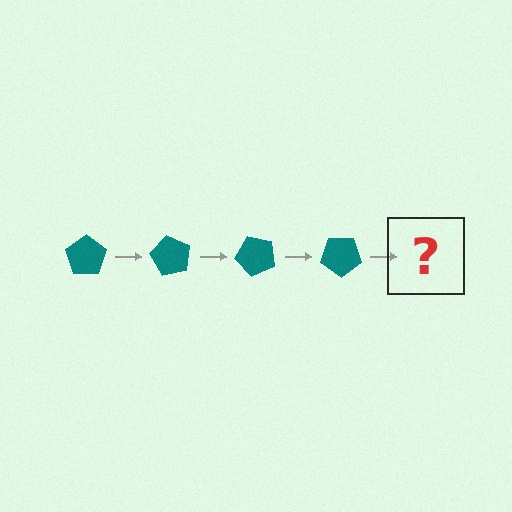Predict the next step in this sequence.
The next step is a teal pentagon rotated 240 degrees.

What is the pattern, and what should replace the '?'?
The pattern is that the pentagon rotates 60 degrees each step. The '?' should be a teal pentagon rotated 240 degrees.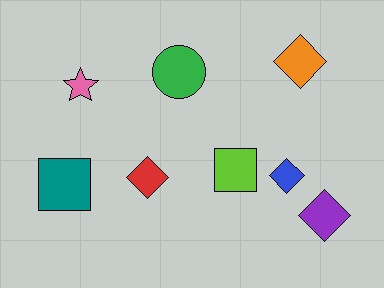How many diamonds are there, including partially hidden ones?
There are 4 diamonds.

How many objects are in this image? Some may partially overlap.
There are 8 objects.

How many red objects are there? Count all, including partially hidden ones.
There is 1 red object.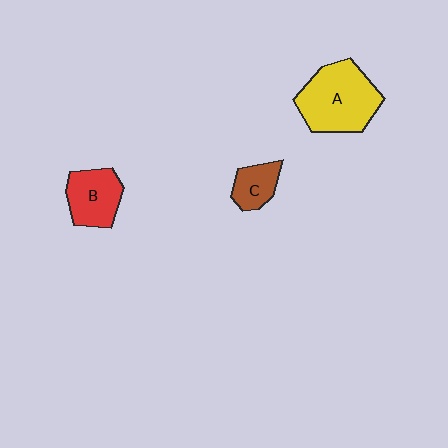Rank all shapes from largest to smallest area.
From largest to smallest: A (yellow), B (red), C (brown).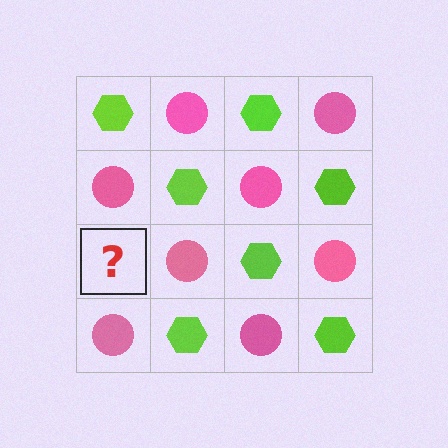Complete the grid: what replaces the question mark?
The question mark should be replaced with a lime hexagon.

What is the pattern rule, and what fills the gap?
The rule is that it alternates lime hexagon and pink circle in a checkerboard pattern. The gap should be filled with a lime hexagon.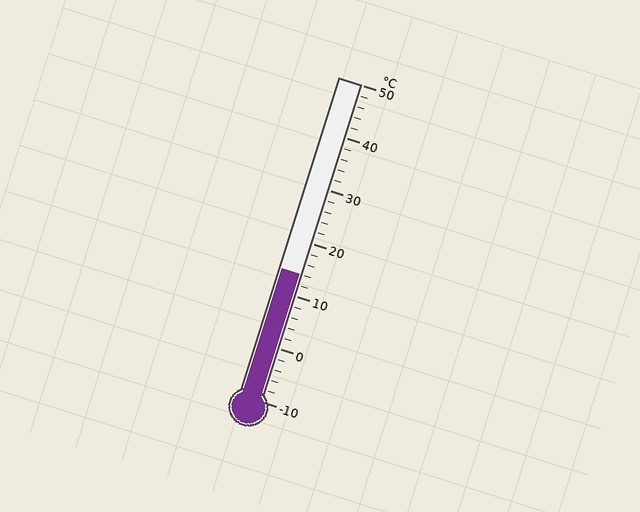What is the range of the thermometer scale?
The thermometer scale ranges from -10°C to 50°C.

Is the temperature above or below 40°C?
The temperature is below 40°C.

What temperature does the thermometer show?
The thermometer shows approximately 14°C.